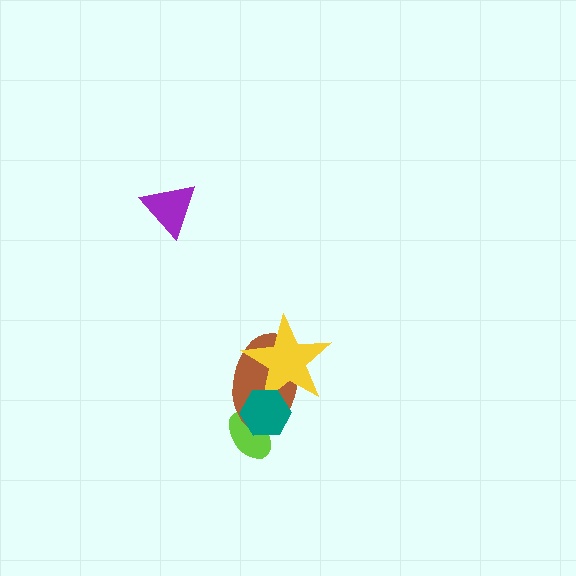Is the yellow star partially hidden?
Yes, it is partially covered by another shape.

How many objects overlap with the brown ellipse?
3 objects overlap with the brown ellipse.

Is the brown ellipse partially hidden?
Yes, it is partially covered by another shape.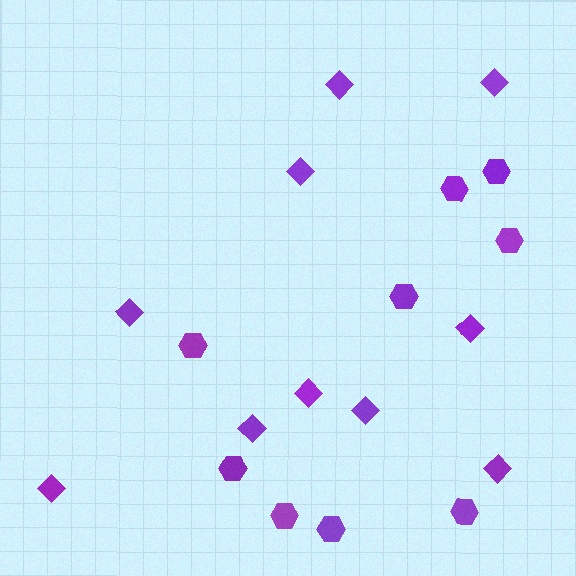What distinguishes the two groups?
There are 2 groups: one group of diamonds (10) and one group of hexagons (9).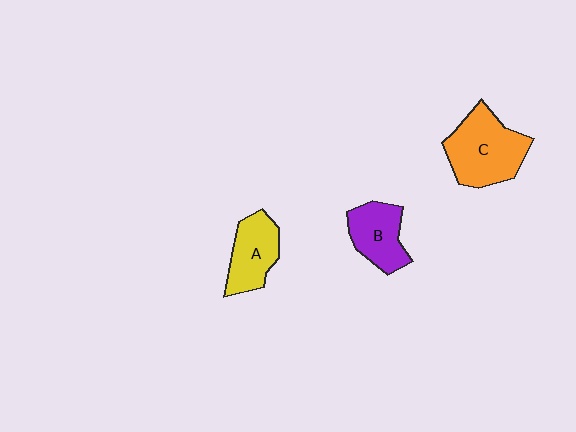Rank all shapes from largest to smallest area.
From largest to smallest: C (orange), A (yellow), B (purple).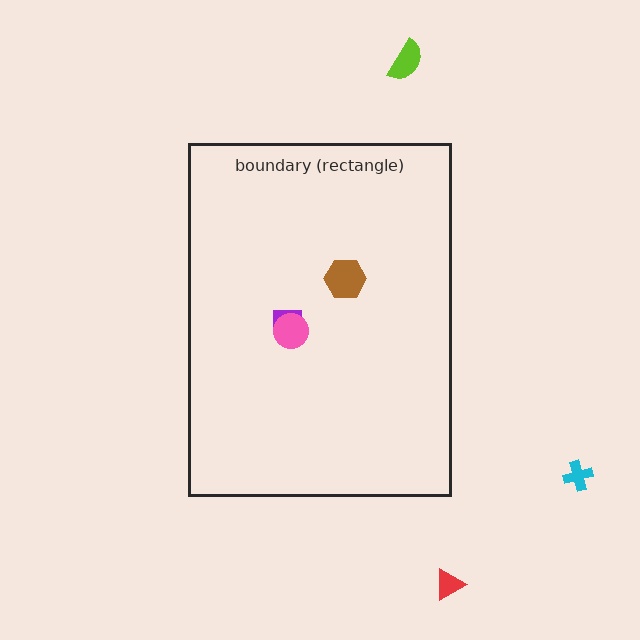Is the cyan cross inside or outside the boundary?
Outside.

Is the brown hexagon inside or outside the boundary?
Inside.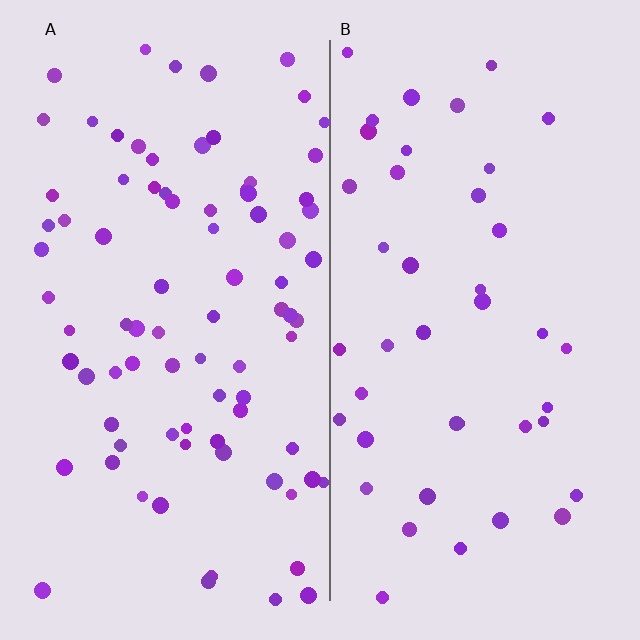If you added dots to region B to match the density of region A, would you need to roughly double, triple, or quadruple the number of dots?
Approximately double.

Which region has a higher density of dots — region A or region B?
A (the left).